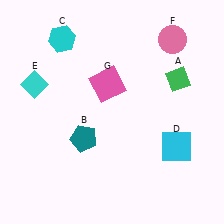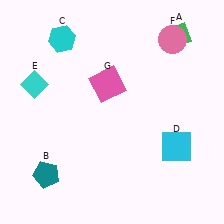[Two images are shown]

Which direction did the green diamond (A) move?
The green diamond (A) moved up.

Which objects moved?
The objects that moved are: the green diamond (A), the teal pentagon (B).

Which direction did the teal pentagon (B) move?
The teal pentagon (B) moved left.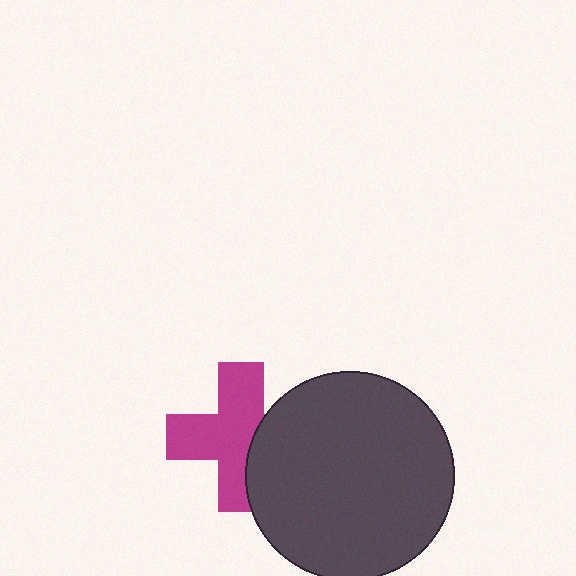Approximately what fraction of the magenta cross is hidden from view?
Roughly 32% of the magenta cross is hidden behind the dark gray circle.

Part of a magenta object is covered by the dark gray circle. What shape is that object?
It is a cross.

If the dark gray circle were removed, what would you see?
You would see the complete magenta cross.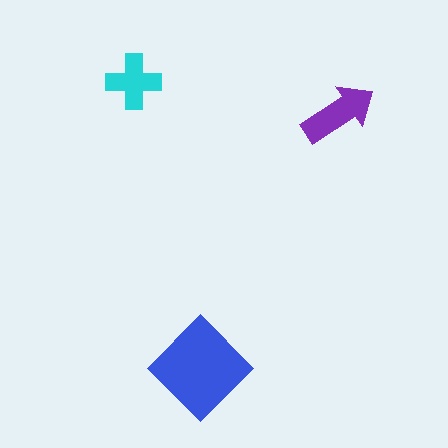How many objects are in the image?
There are 3 objects in the image.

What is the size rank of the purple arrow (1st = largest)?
2nd.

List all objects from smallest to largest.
The cyan cross, the purple arrow, the blue diamond.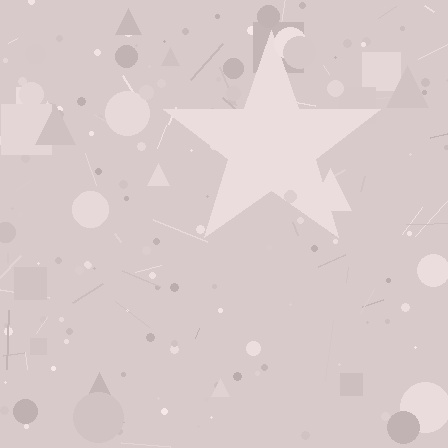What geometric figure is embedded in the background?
A star is embedded in the background.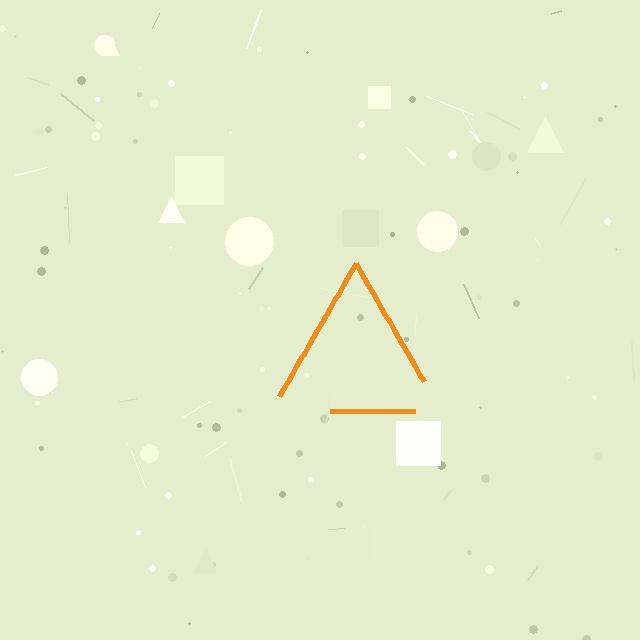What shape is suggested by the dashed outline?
The dashed outline suggests a triangle.